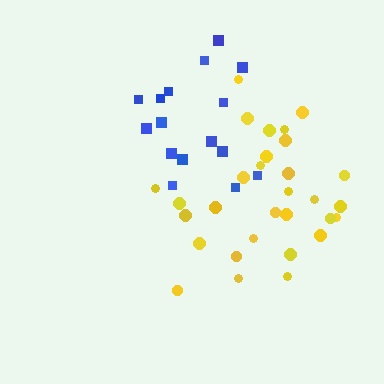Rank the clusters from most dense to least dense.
yellow, blue.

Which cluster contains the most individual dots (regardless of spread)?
Yellow (31).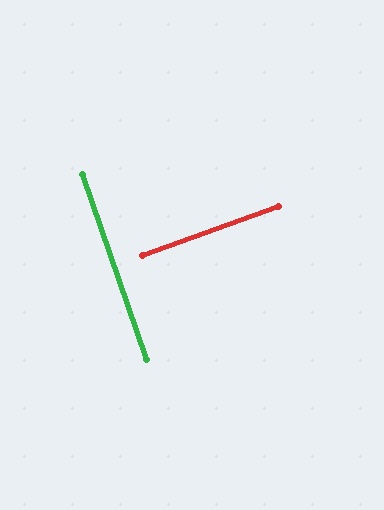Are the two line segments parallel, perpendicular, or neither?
Perpendicular — they meet at approximately 89°.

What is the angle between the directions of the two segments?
Approximately 89 degrees.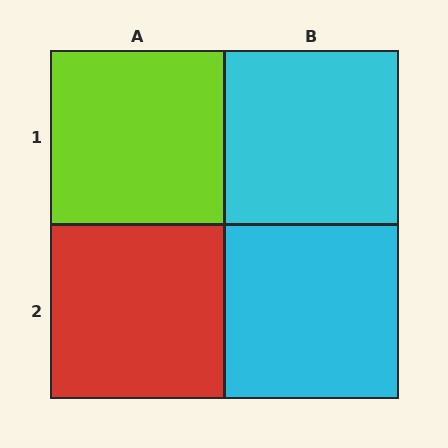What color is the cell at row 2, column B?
Cyan.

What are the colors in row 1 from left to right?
Lime, cyan.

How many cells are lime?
1 cell is lime.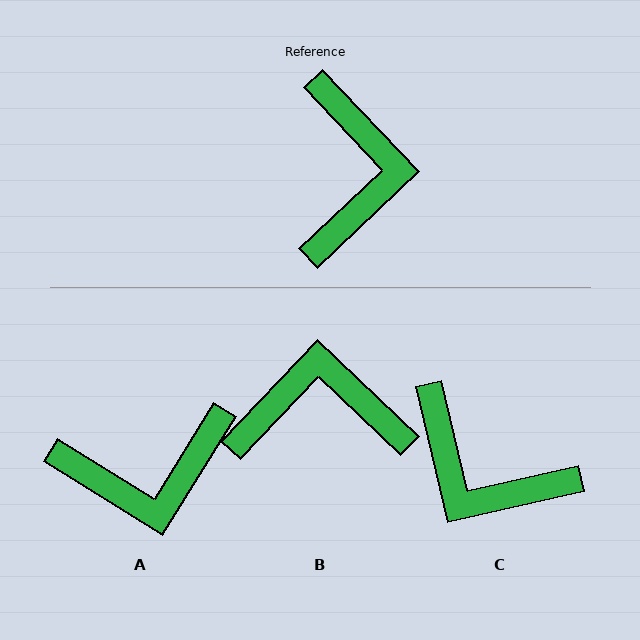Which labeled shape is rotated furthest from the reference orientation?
C, about 120 degrees away.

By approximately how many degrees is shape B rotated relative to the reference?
Approximately 93 degrees counter-clockwise.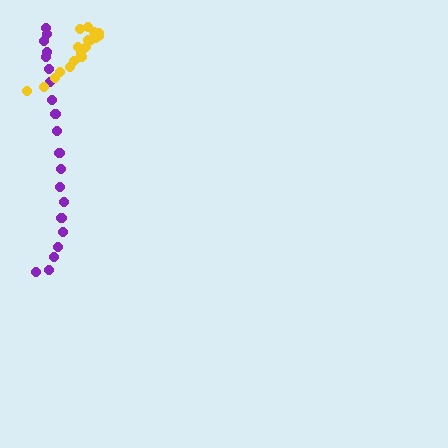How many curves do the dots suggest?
There are 2 distinct paths.